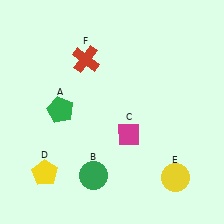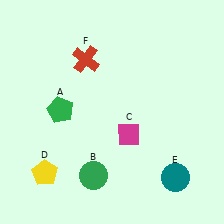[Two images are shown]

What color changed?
The circle (E) changed from yellow in Image 1 to teal in Image 2.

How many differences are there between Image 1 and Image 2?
There is 1 difference between the two images.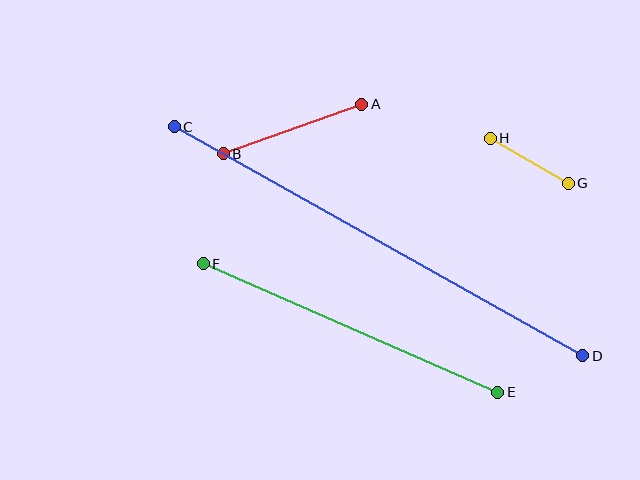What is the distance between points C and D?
The distance is approximately 468 pixels.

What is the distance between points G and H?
The distance is approximately 90 pixels.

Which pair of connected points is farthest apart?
Points C and D are farthest apart.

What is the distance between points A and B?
The distance is approximately 147 pixels.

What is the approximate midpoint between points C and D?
The midpoint is at approximately (378, 241) pixels.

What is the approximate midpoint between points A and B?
The midpoint is at approximately (293, 129) pixels.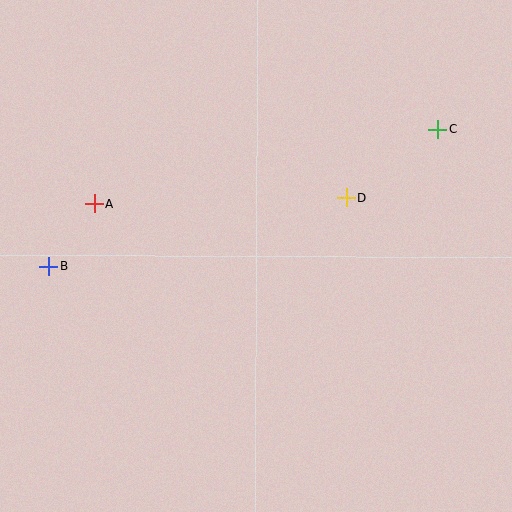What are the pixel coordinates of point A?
Point A is at (94, 204).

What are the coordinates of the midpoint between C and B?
The midpoint between C and B is at (243, 198).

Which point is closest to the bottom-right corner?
Point D is closest to the bottom-right corner.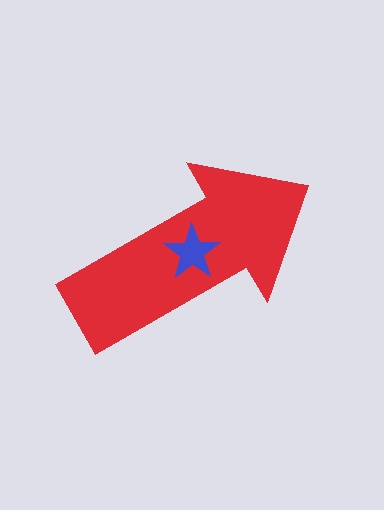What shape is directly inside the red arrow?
The blue star.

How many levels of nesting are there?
2.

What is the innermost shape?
The blue star.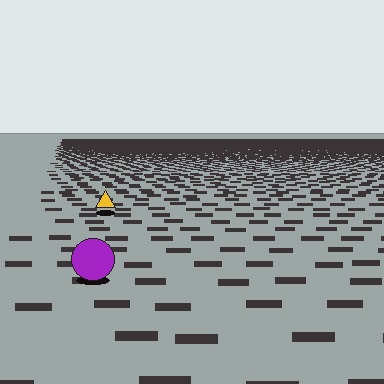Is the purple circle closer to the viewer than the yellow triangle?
Yes. The purple circle is closer — you can tell from the texture gradient: the ground texture is coarser near it.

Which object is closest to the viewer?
The purple circle is closest. The texture marks near it are larger and more spread out.